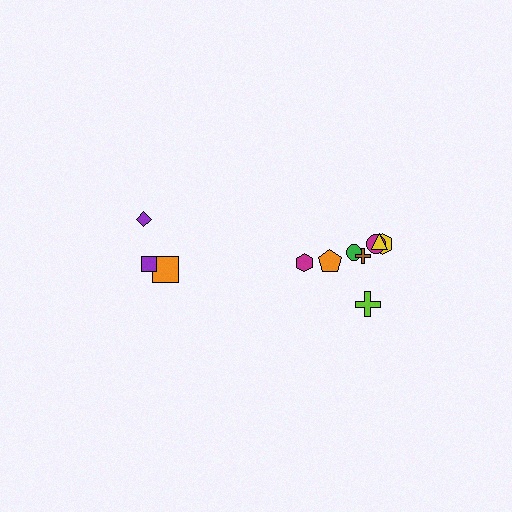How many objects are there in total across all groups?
There are 12 objects.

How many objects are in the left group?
There are 4 objects.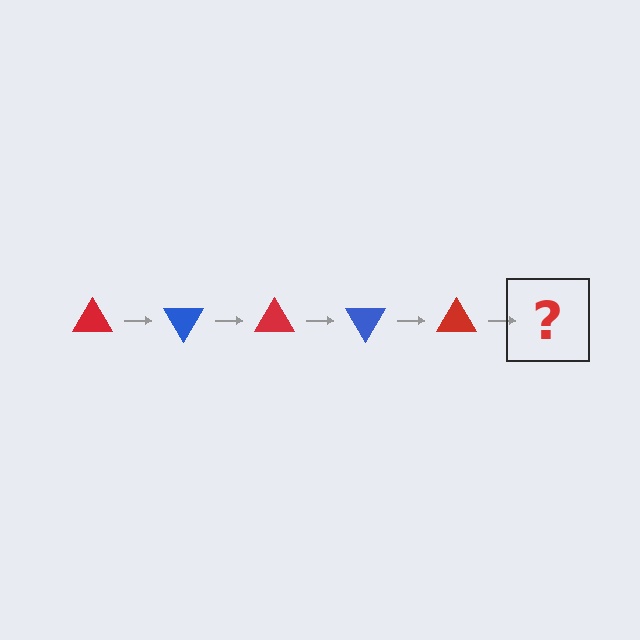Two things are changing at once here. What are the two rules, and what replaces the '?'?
The two rules are that it rotates 60 degrees each step and the color cycles through red and blue. The '?' should be a blue triangle, rotated 300 degrees from the start.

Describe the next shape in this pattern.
It should be a blue triangle, rotated 300 degrees from the start.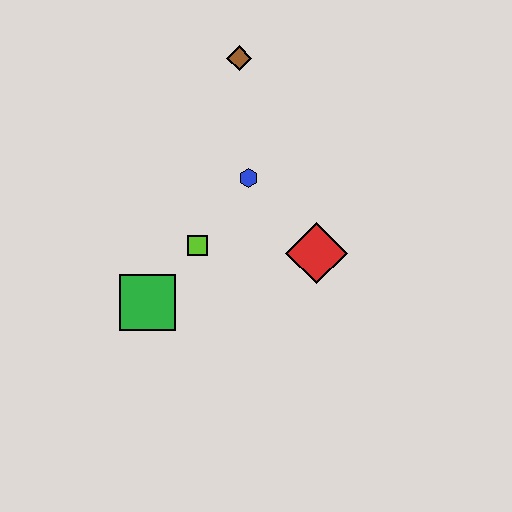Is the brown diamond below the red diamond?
No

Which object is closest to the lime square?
The green square is closest to the lime square.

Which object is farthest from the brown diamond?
The green square is farthest from the brown diamond.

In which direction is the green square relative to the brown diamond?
The green square is below the brown diamond.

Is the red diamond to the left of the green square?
No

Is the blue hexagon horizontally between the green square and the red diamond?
Yes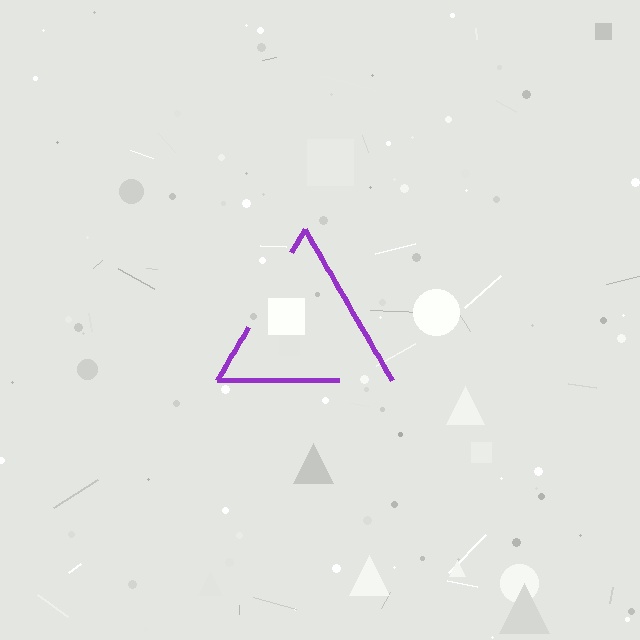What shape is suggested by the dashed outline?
The dashed outline suggests a triangle.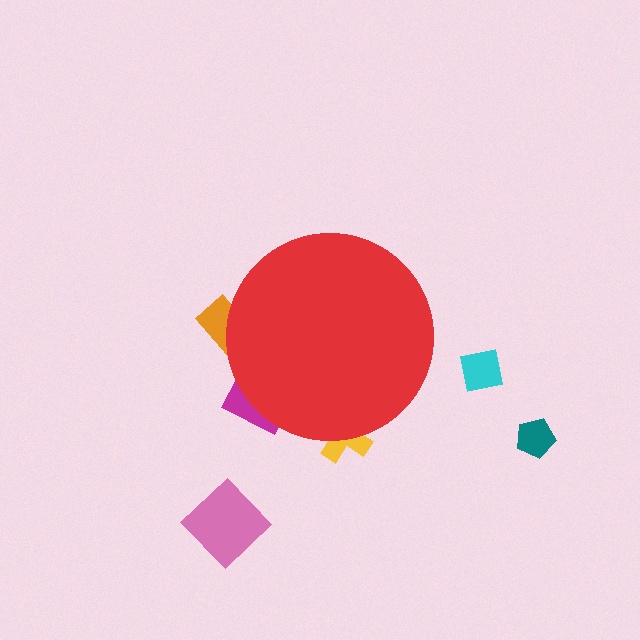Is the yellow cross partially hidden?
Yes, the yellow cross is partially hidden behind the red circle.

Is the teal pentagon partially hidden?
No, the teal pentagon is fully visible.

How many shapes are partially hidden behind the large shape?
3 shapes are partially hidden.